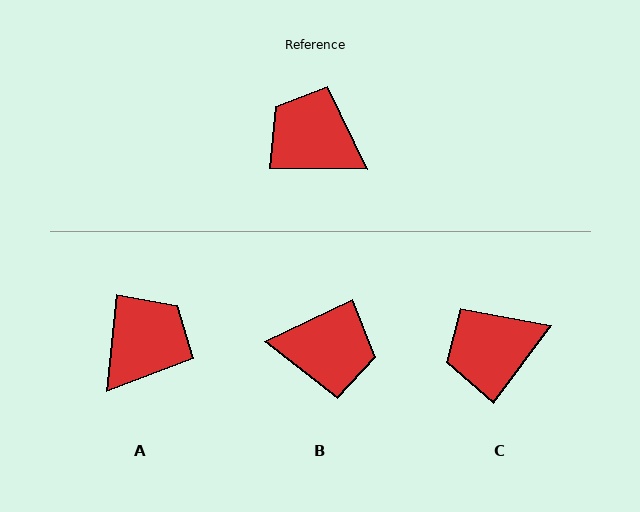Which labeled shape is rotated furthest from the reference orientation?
B, about 153 degrees away.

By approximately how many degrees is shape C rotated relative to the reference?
Approximately 54 degrees counter-clockwise.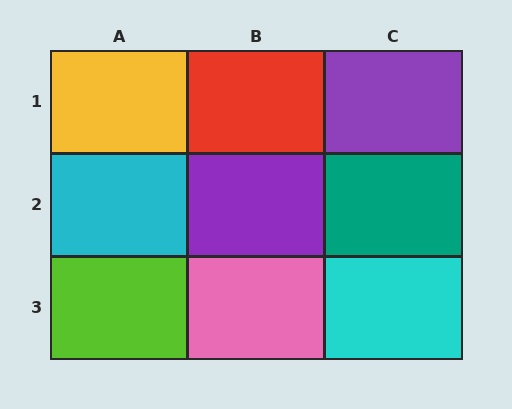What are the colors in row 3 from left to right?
Lime, pink, cyan.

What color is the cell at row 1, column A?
Yellow.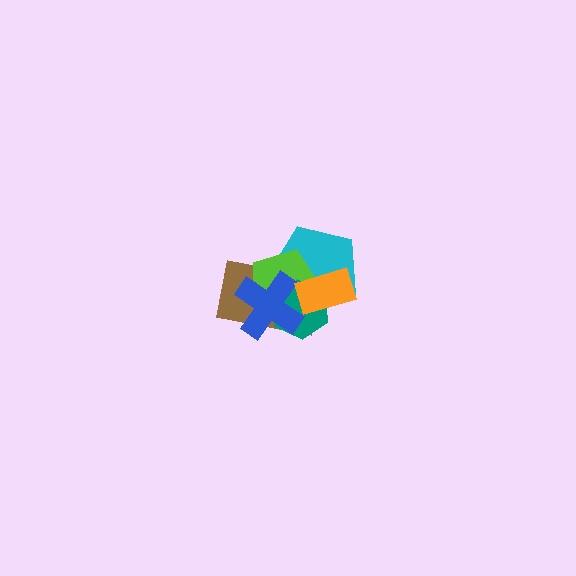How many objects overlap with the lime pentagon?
5 objects overlap with the lime pentagon.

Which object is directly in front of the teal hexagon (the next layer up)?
The blue cross is directly in front of the teal hexagon.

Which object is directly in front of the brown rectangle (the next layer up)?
The lime pentagon is directly in front of the brown rectangle.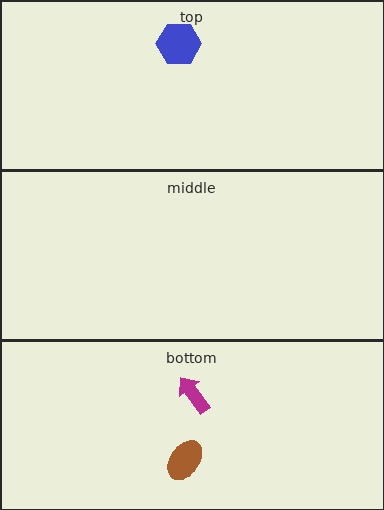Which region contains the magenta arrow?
The bottom region.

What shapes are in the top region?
The blue hexagon.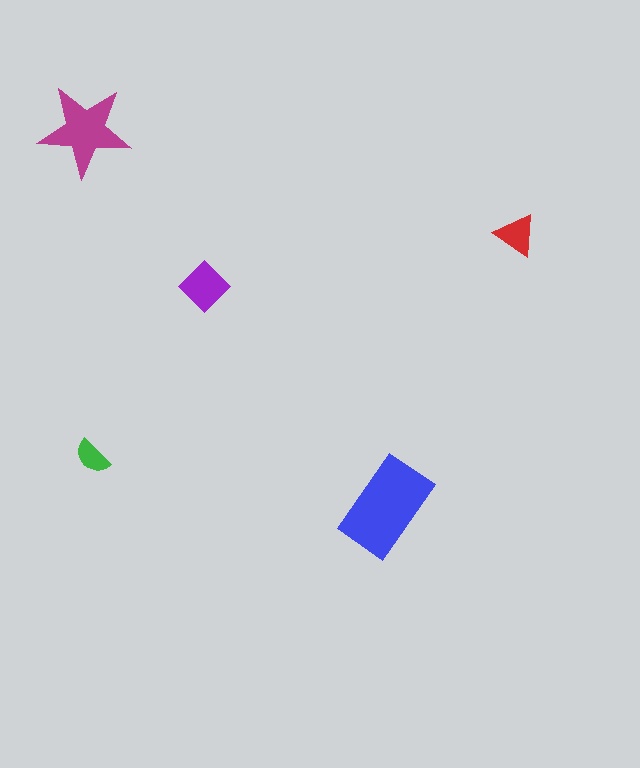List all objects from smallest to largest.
The green semicircle, the red triangle, the purple diamond, the magenta star, the blue rectangle.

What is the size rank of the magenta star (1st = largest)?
2nd.